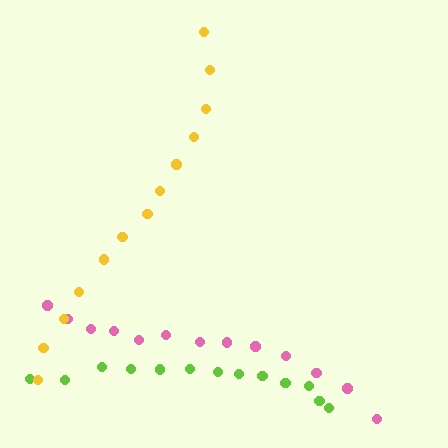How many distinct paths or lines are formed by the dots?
There are 3 distinct paths.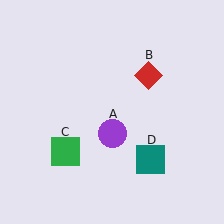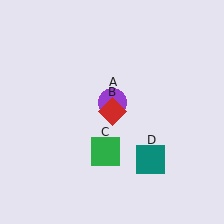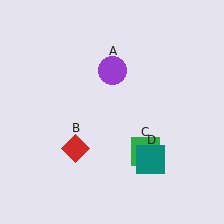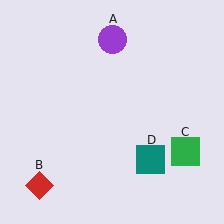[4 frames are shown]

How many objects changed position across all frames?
3 objects changed position: purple circle (object A), red diamond (object B), green square (object C).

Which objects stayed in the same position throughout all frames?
Teal square (object D) remained stationary.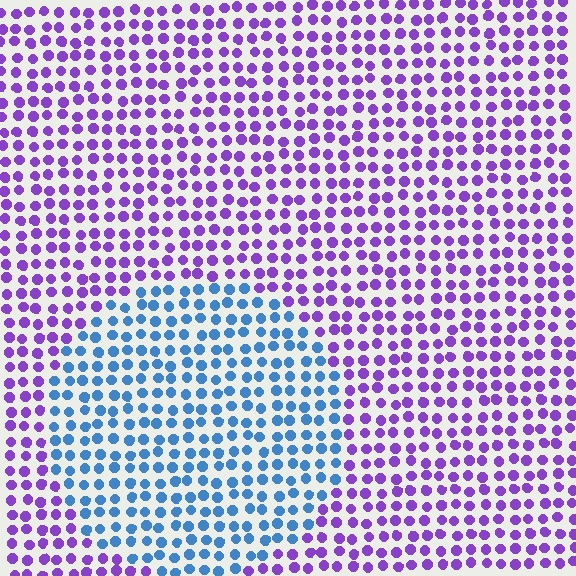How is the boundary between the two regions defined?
The boundary is defined purely by a slight shift in hue (about 62 degrees). Spacing, size, and orientation are identical on both sides.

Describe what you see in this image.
The image is filled with small purple elements in a uniform arrangement. A circle-shaped region is visible where the elements are tinted to a slightly different hue, forming a subtle color boundary.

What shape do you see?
I see a circle.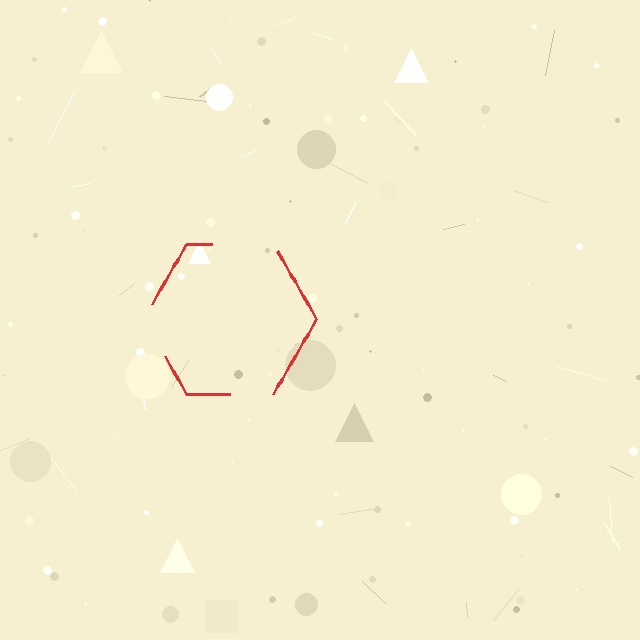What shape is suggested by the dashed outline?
The dashed outline suggests a hexagon.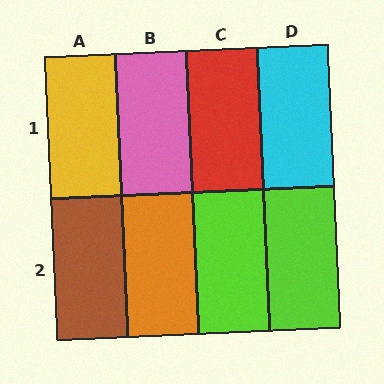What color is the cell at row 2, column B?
Orange.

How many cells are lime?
2 cells are lime.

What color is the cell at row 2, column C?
Lime.